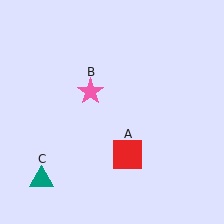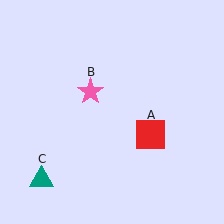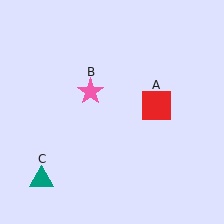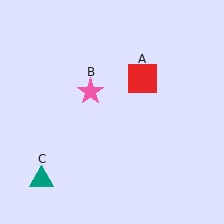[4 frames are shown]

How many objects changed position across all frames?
1 object changed position: red square (object A).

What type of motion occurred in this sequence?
The red square (object A) rotated counterclockwise around the center of the scene.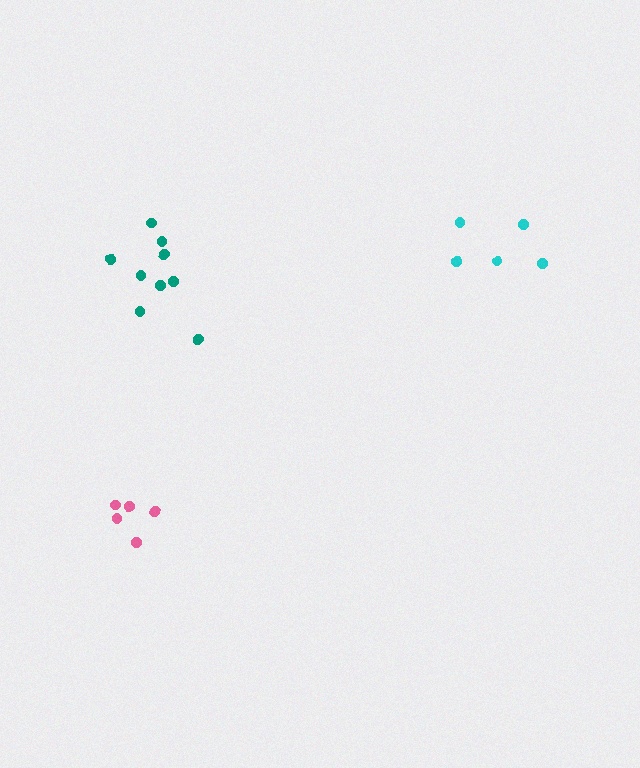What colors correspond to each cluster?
The clusters are colored: pink, teal, cyan.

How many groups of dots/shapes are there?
There are 3 groups.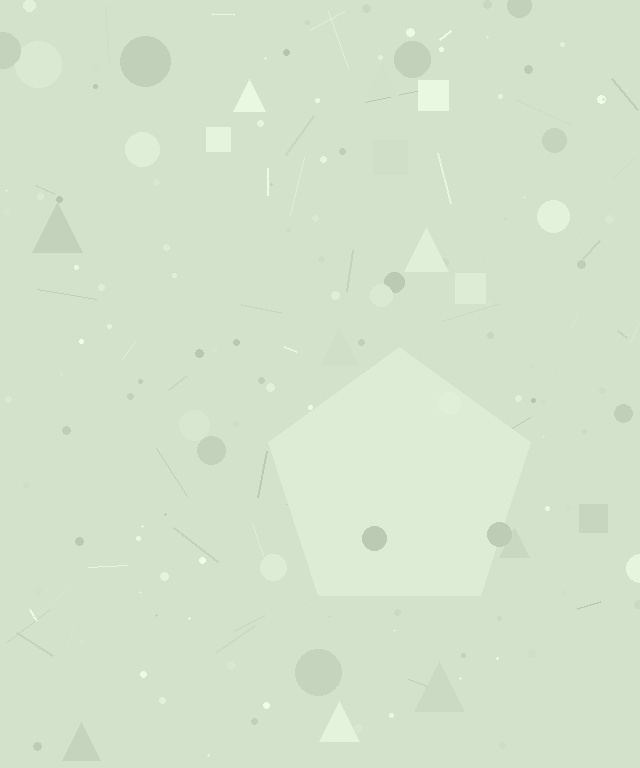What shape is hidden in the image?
A pentagon is hidden in the image.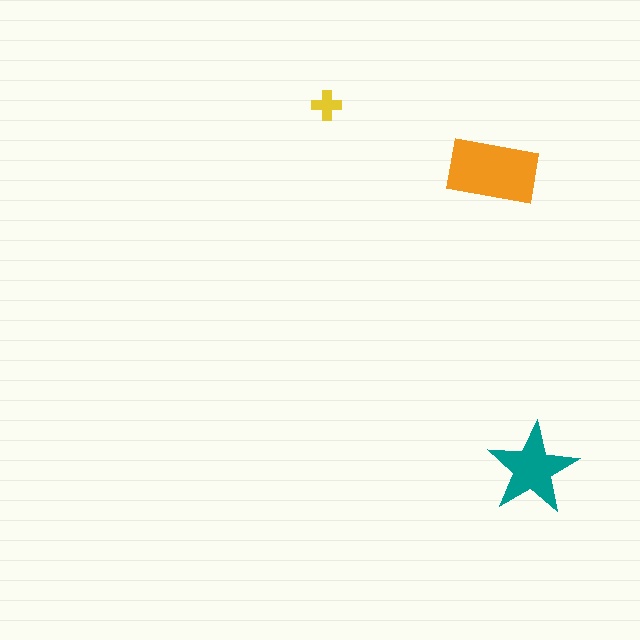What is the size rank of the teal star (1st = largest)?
2nd.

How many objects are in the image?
There are 3 objects in the image.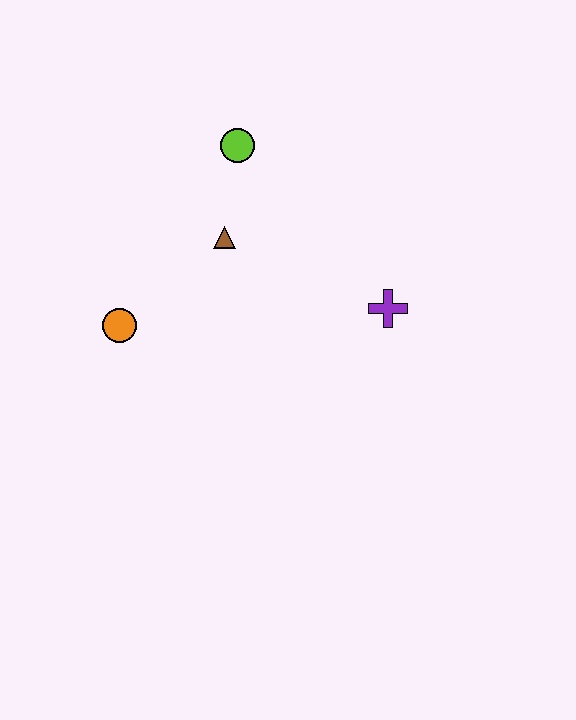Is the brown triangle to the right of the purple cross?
No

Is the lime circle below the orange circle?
No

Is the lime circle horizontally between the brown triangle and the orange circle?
No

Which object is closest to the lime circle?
The brown triangle is closest to the lime circle.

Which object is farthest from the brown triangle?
The purple cross is farthest from the brown triangle.